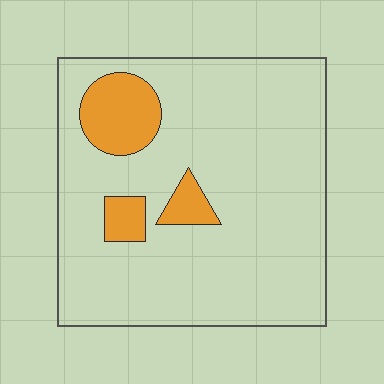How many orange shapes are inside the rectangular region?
3.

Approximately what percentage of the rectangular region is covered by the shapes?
Approximately 15%.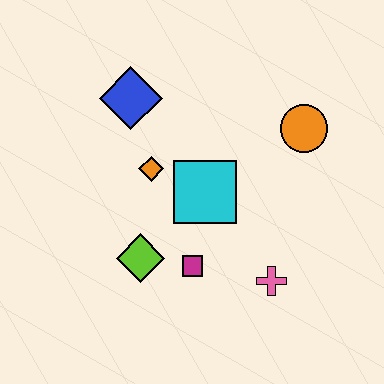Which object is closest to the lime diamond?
The magenta square is closest to the lime diamond.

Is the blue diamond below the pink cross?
No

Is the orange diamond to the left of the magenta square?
Yes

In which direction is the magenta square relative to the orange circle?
The magenta square is below the orange circle.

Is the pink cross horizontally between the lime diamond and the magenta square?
No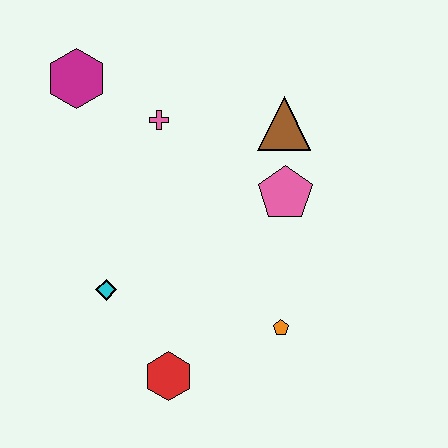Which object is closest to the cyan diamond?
The red hexagon is closest to the cyan diamond.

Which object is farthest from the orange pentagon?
The magenta hexagon is farthest from the orange pentagon.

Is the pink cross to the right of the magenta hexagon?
Yes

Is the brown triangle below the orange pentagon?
No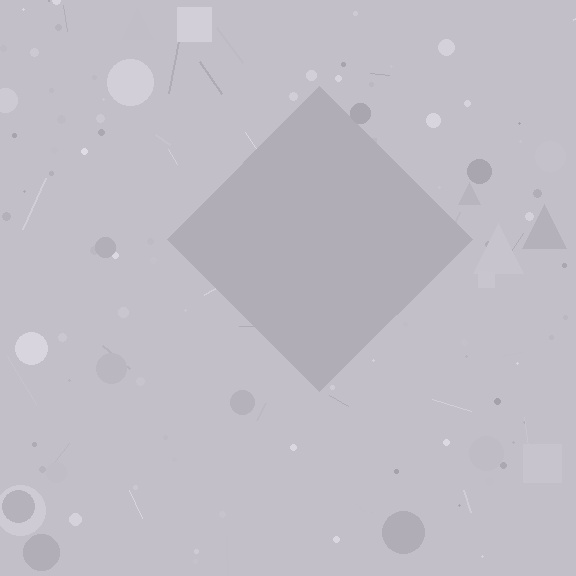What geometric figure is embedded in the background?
A diamond is embedded in the background.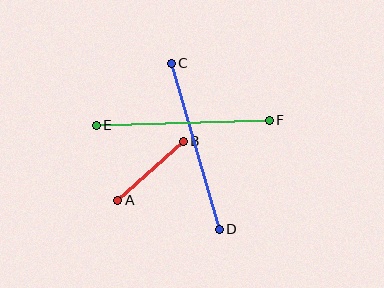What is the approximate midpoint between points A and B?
The midpoint is at approximately (151, 171) pixels.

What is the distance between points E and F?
The distance is approximately 173 pixels.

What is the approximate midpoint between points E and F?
The midpoint is at approximately (183, 123) pixels.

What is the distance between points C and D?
The distance is approximately 173 pixels.